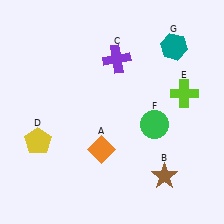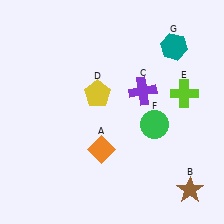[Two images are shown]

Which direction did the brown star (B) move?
The brown star (B) moved right.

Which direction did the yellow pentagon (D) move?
The yellow pentagon (D) moved right.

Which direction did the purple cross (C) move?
The purple cross (C) moved down.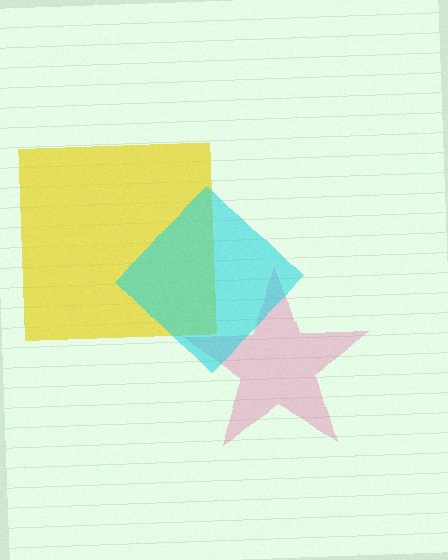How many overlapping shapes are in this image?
There are 3 overlapping shapes in the image.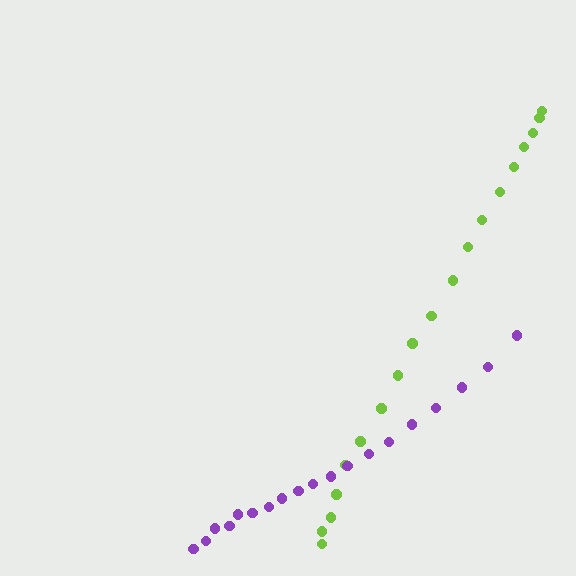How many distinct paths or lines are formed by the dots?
There are 2 distinct paths.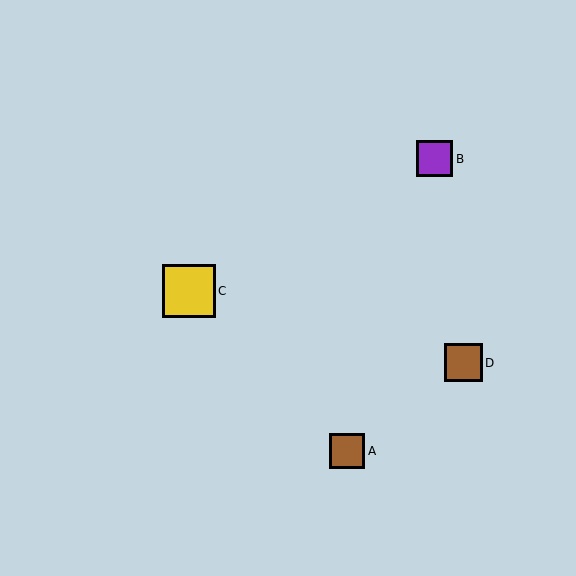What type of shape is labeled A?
Shape A is a brown square.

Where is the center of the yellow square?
The center of the yellow square is at (189, 291).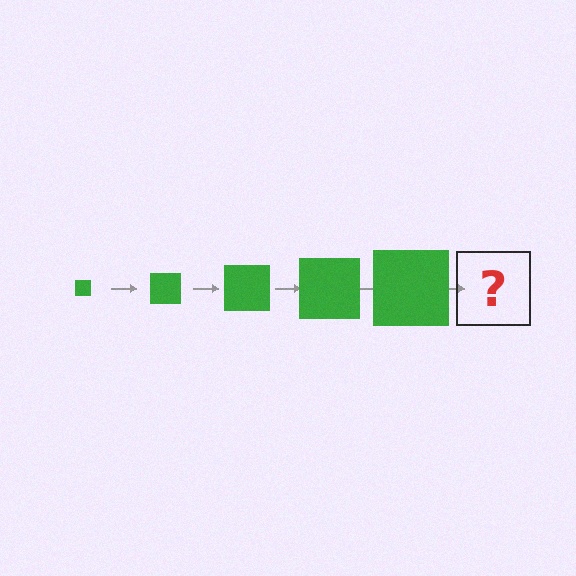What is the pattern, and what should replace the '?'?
The pattern is that the square gets progressively larger each step. The '?' should be a green square, larger than the previous one.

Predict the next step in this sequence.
The next step is a green square, larger than the previous one.